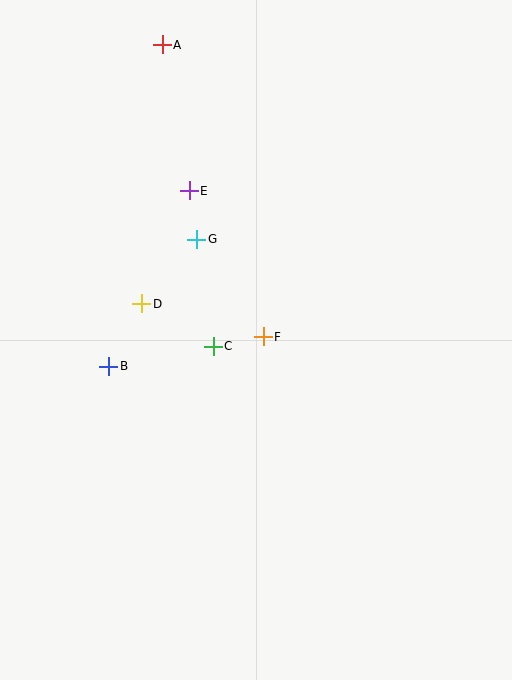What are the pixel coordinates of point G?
Point G is at (197, 239).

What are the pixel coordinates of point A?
Point A is at (162, 45).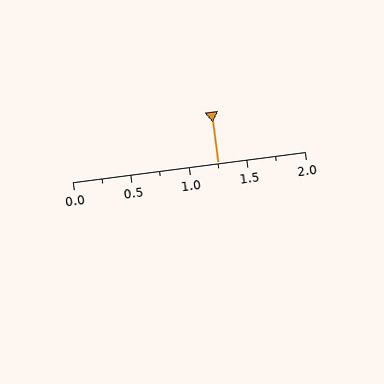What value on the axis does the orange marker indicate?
The marker indicates approximately 1.25.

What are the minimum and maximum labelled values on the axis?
The axis runs from 0.0 to 2.0.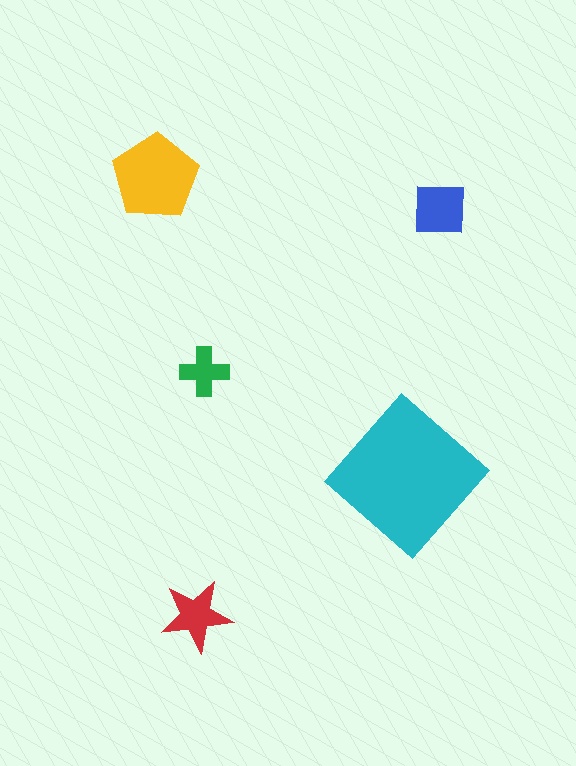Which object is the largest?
The cyan diamond.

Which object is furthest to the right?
The blue square is rightmost.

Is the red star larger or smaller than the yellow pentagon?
Smaller.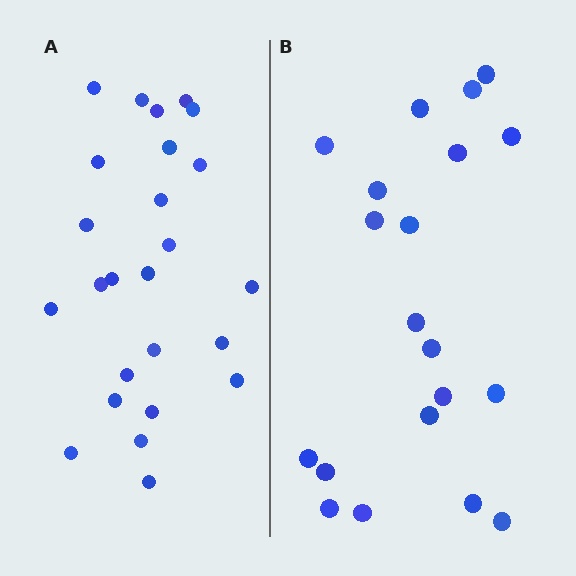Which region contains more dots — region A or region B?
Region A (the left region) has more dots.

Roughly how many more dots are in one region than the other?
Region A has about 5 more dots than region B.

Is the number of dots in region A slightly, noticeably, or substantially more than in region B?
Region A has noticeably more, but not dramatically so. The ratio is roughly 1.2 to 1.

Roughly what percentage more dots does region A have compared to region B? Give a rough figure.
About 25% more.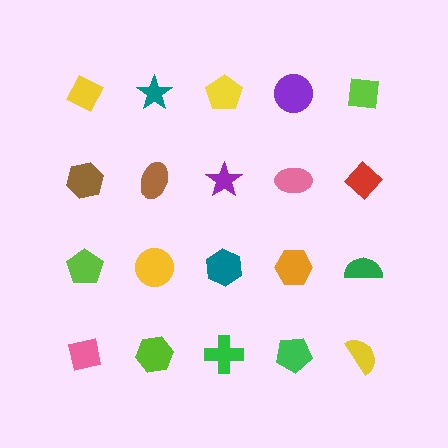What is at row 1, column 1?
A yellow diamond.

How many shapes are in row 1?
5 shapes.